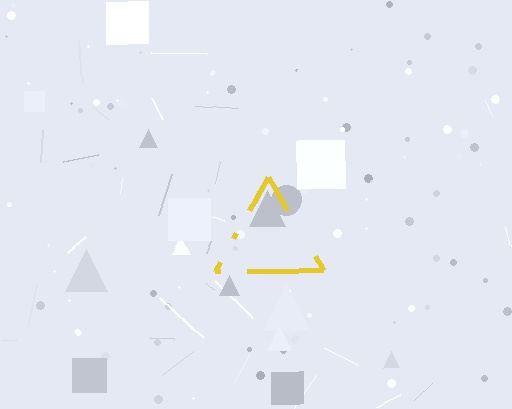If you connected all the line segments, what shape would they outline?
They would outline a triangle.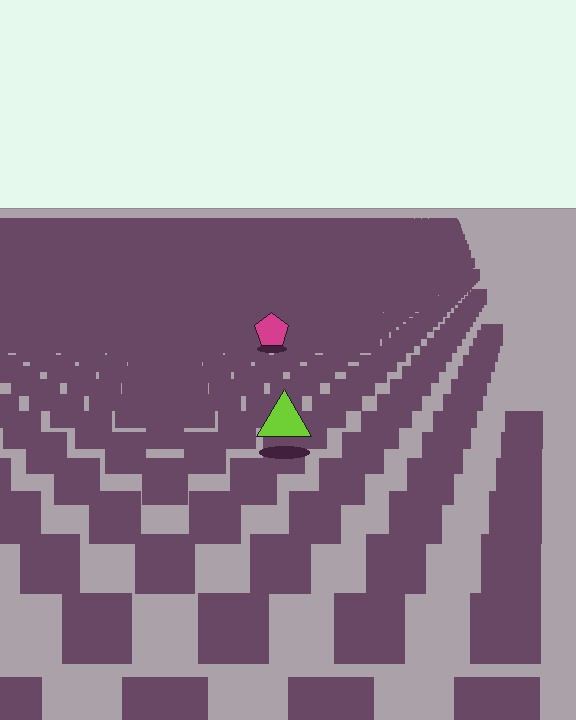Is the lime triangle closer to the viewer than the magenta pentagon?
Yes. The lime triangle is closer — you can tell from the texture gradient: the ground texture is coarser near it.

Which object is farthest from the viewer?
The magenta pentagon is farthest from the viewer. It appears smaller and the ground texture around it is denser.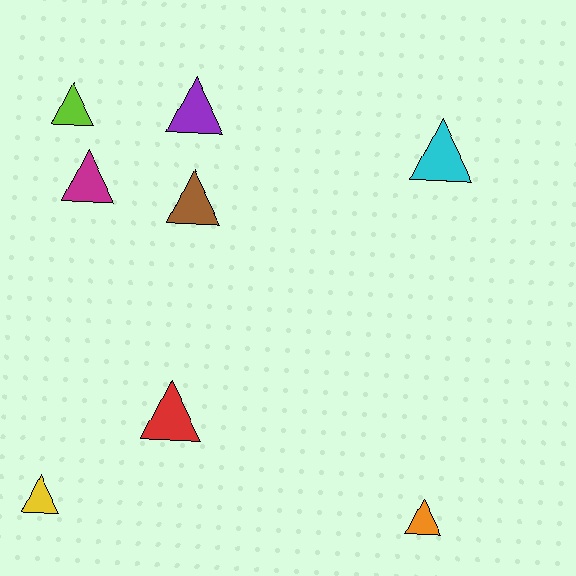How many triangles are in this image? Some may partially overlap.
There are 8 triangles.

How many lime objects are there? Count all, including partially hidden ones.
There is 1 lime object.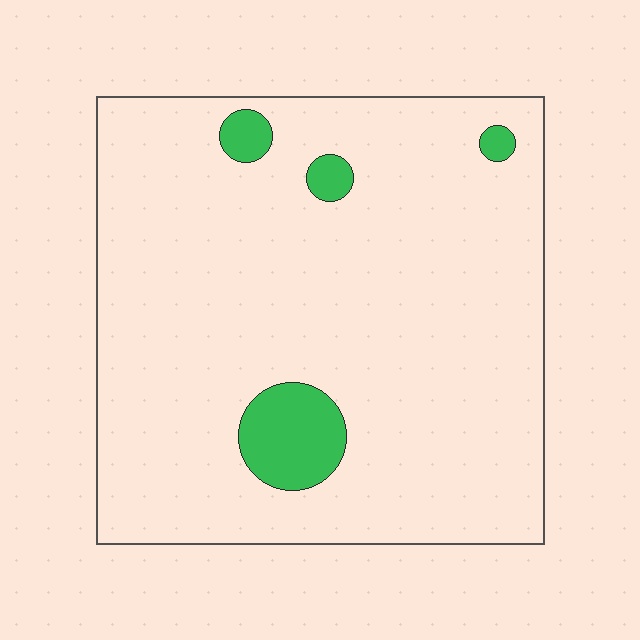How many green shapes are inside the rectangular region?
4.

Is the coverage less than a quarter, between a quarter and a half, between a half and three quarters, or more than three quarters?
Less than a quarter.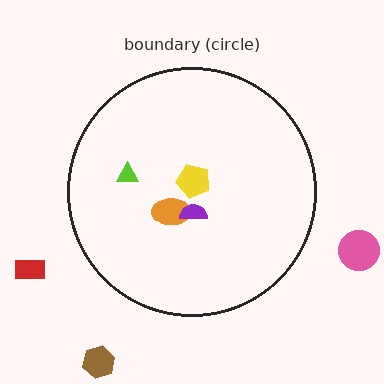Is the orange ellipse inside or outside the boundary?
Inside.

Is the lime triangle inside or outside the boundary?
Inside.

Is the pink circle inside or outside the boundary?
Outside.